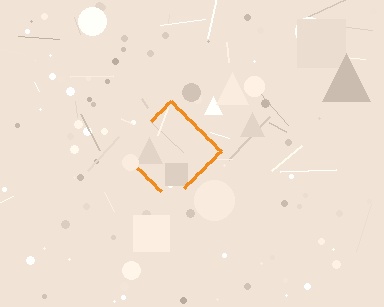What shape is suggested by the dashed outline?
The dashed outline suggests a diamond.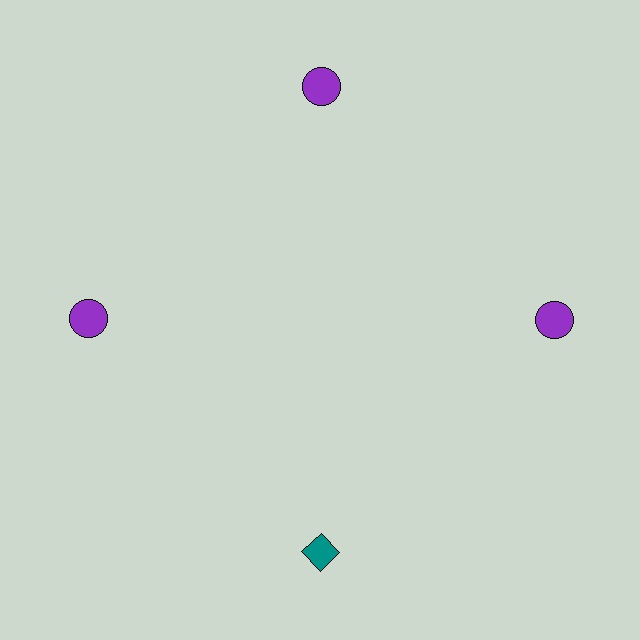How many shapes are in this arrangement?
There are 4 shapes arranged in a ring pattern.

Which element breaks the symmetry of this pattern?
The teal diamond at roughly the 6 o'clock position breaks the symmetry. All other shapes are purple circles.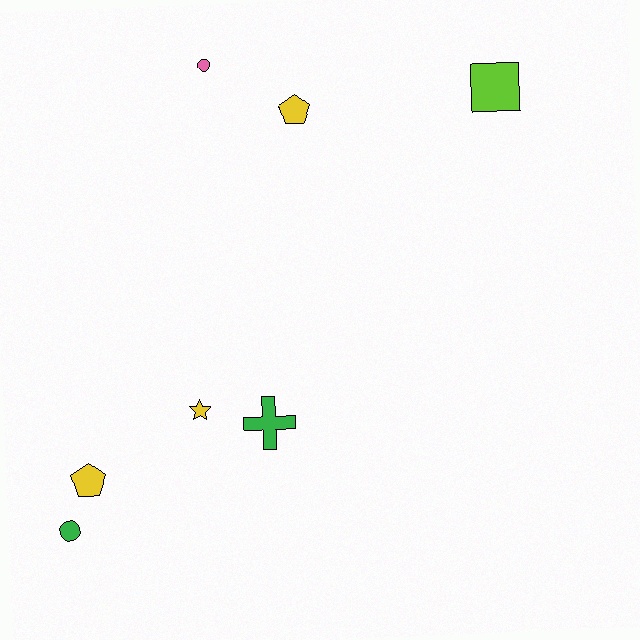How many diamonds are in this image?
There are no diamonds.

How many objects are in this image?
There are 7 objects.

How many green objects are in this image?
There are 2 green objects.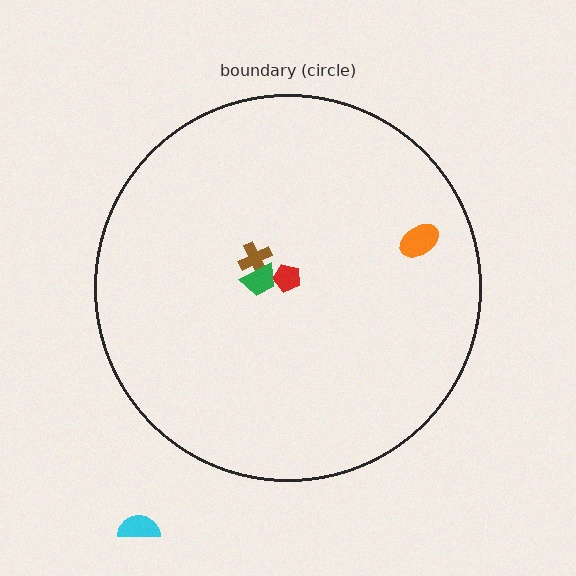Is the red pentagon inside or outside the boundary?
Inside.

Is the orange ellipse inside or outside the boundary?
Inside.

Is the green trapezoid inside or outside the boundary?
Inside.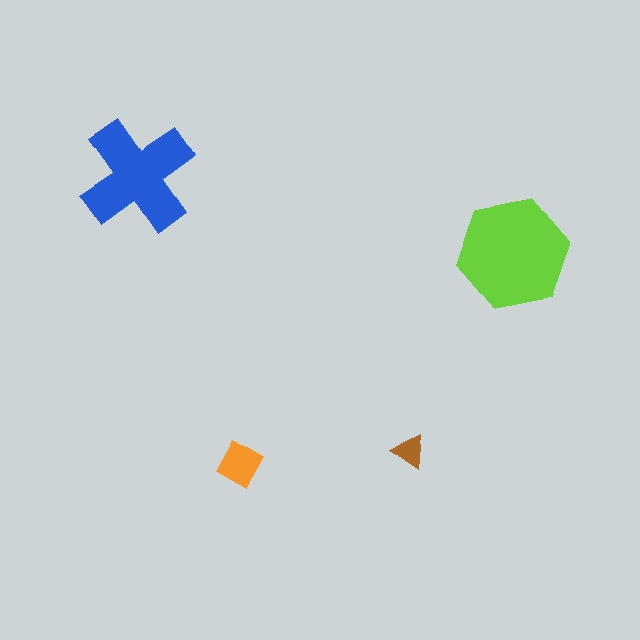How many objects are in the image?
There are 4 objects in the image.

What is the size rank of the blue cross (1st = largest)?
2nd.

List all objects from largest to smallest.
The lime hexagon, the blue cross, the orange square, the brown triangle.